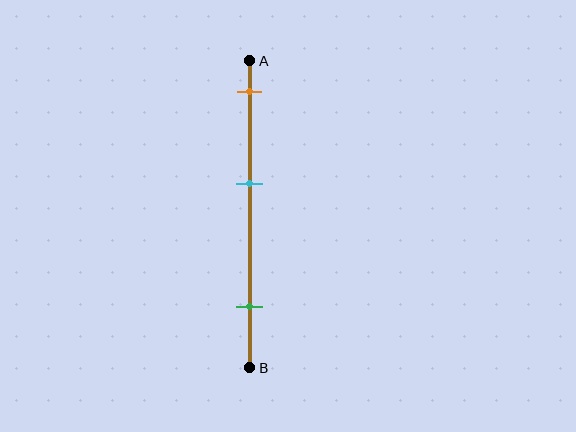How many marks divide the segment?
There are 3 marks dividing the segment.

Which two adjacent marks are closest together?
The orange and cyan marks are the closest adjacent pair.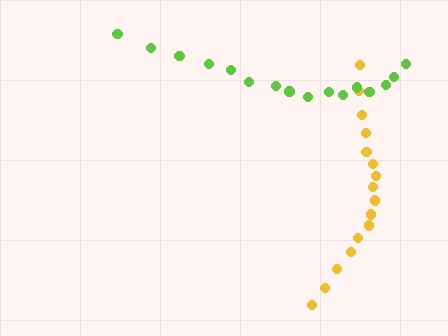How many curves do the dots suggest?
There are 2 distinct paths.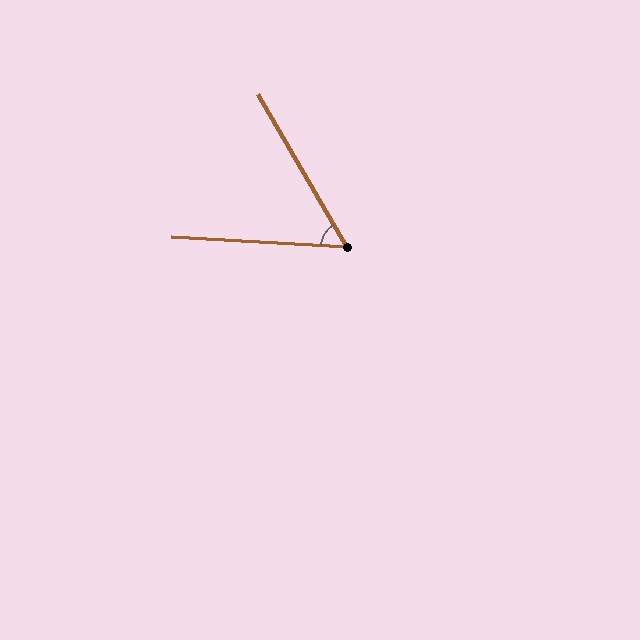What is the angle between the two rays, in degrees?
Approximately 57 degrees.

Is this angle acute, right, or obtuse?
It is acute.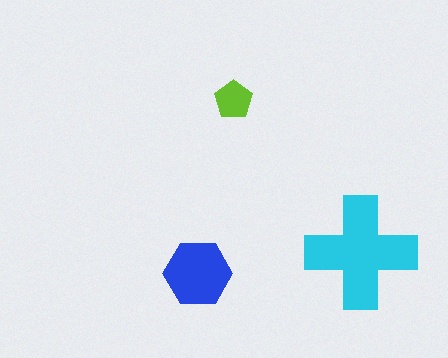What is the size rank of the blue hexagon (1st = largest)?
2nd.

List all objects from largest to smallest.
The cyan cross, the blue hexagon, the lime pentagon.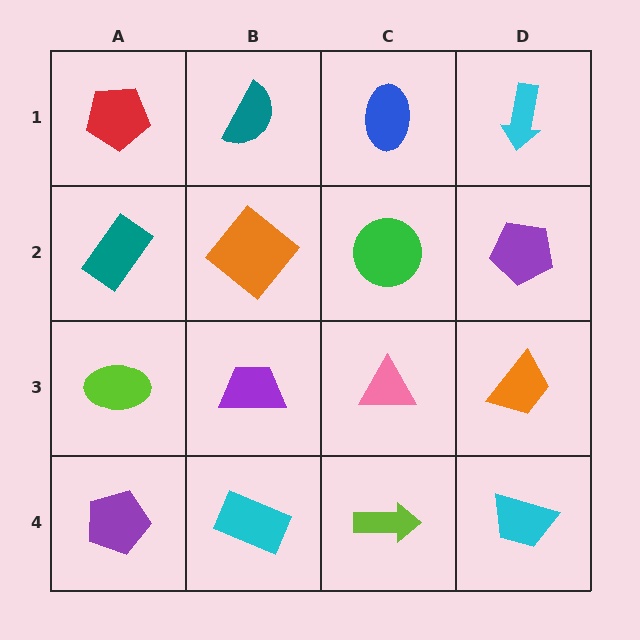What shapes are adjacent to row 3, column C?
A green circle (row 2, column C), a lime arrow (row 4, column C), a purple trapezoid (row 3, column B), an orange trapezoid (row 3, column D).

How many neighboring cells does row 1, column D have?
2.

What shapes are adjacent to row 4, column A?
A lime ellipse (row 3, column A), a cyan rectangle (row 4, column B).